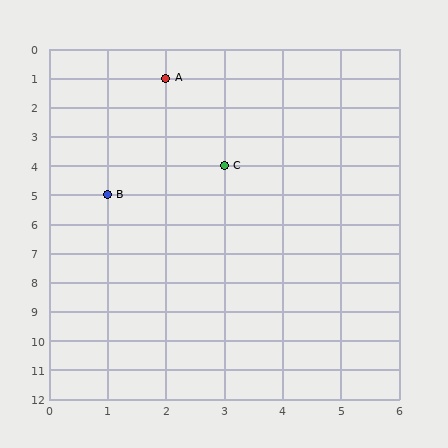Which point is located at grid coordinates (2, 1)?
Point A is at (2, 1).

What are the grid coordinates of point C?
Point C is at grid coordinates (3, 4).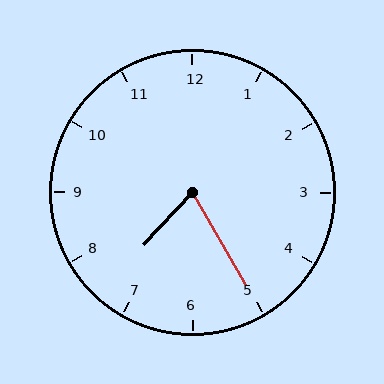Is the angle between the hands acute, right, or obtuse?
It is acute.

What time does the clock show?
7:25.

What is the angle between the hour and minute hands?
Approximately 72 degrees.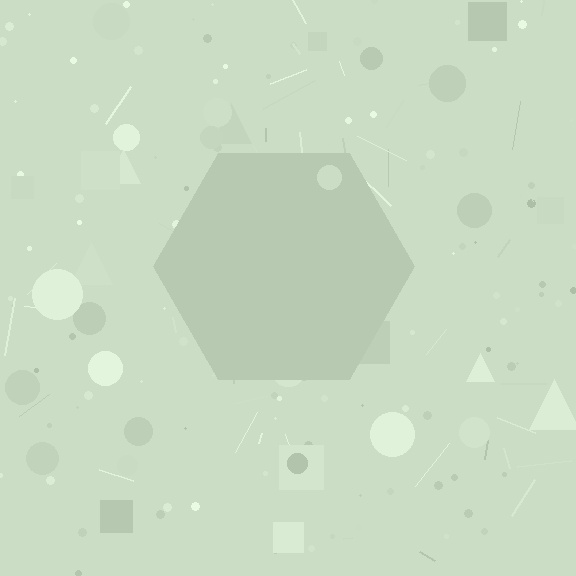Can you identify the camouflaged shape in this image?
The camouflaged shape is a hexagon.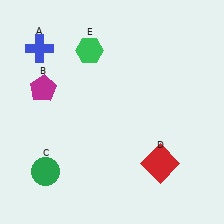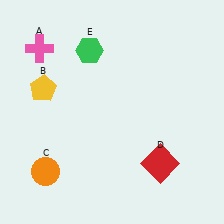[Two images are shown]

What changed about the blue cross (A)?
In Image 1, A is blue. In Image 2, it changed to pink.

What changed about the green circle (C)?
In Image 1, C is green. In Image 2, it changed to orange.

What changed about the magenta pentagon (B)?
In Image 1, B is magenta. In Image 2, it changed to yellow.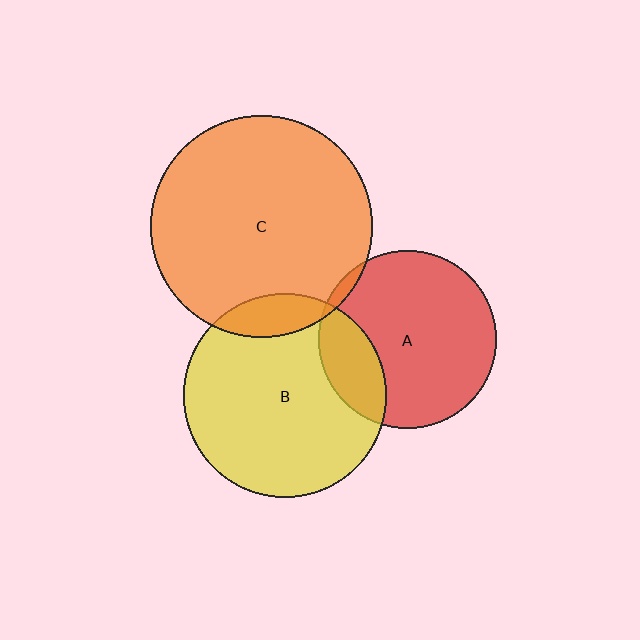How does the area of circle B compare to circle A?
Approximately 1.3 times.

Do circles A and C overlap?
Yes.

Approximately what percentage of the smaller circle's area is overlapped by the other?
Approximately 5%.